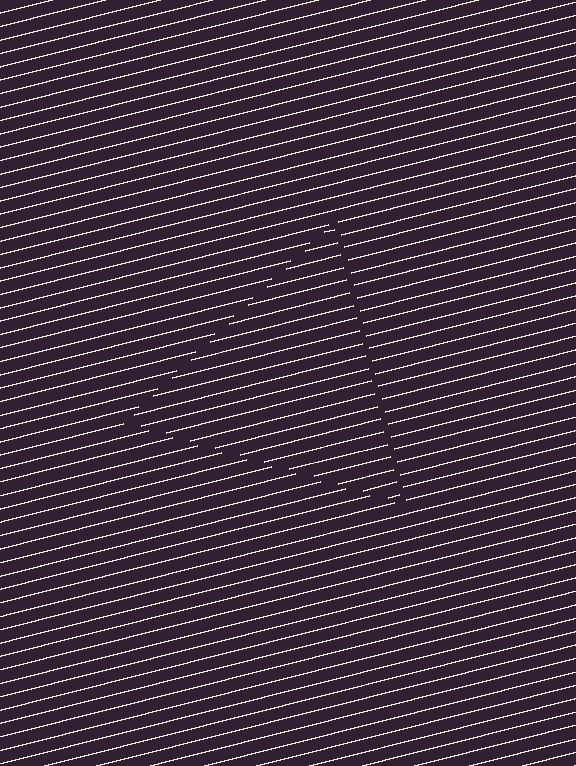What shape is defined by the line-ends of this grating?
An illusory triangle. The interior of the shape contains the same grating, shifted by half a period — the contour is defined by the phase discontinuity where line-ends from the inner and outer gratings abut.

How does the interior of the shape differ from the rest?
The interior of the shape contains the same grating, shifted by half a period — the contour is defined by the phase discontinuity where line-ends from the inner and outer gratings abut.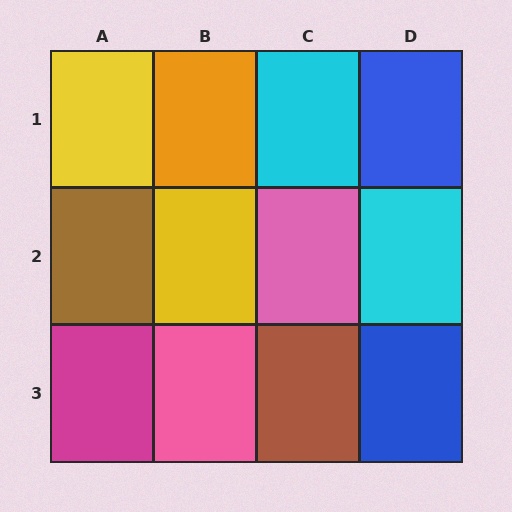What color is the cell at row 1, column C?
Cyan.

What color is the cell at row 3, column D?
Blue.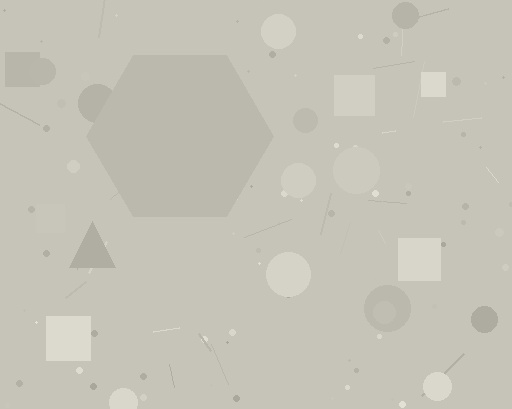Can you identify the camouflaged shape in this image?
The camouflaged shape is a hexagon.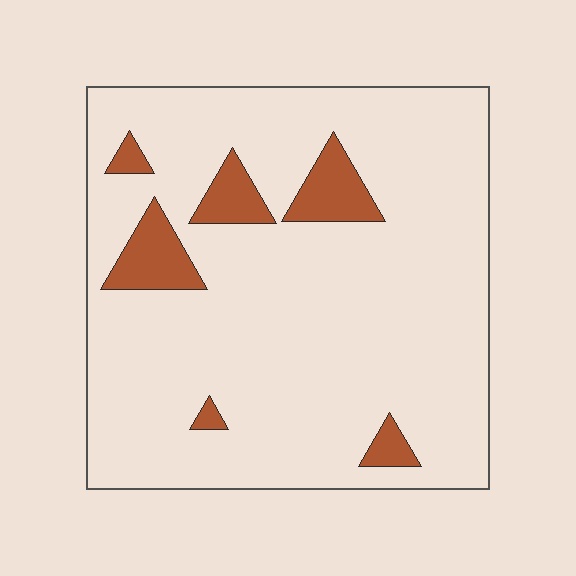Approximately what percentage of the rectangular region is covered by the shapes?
Approximately 10%.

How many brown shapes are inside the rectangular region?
6.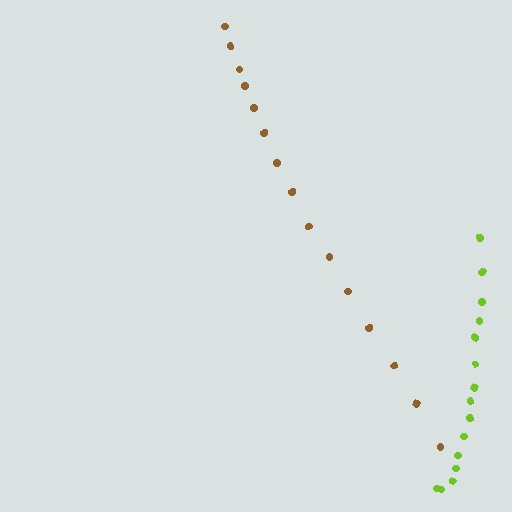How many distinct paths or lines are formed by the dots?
There are 2 distinct paths.